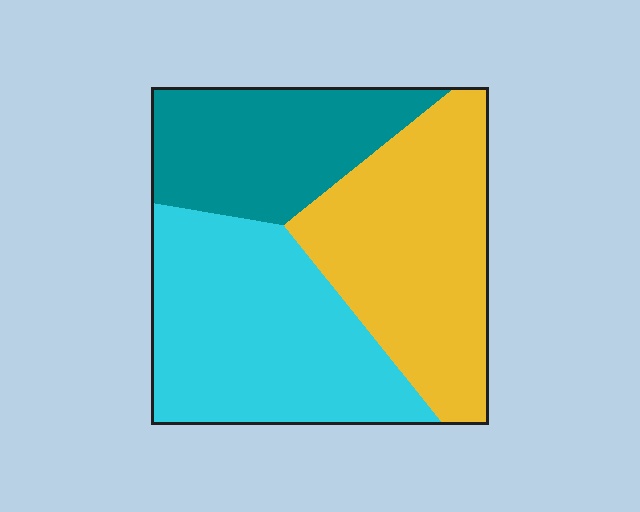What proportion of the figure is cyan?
Cyan takes up about three eighths (3/8) of the figure.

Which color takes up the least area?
Teal, at roughly 25%.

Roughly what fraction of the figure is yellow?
Yellow takes up between a quarter and a half of the figure.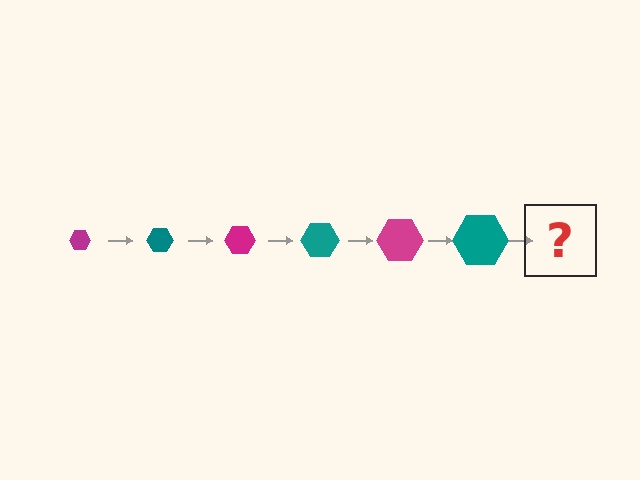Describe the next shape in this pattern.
It should be a magenta hexagon, larger than the previous one.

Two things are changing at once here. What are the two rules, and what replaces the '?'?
The two rules are that the hexagon grows larger each step and the color cycles through magenta and teal. The '?' should be a magenta hexagon, larger than the previous one.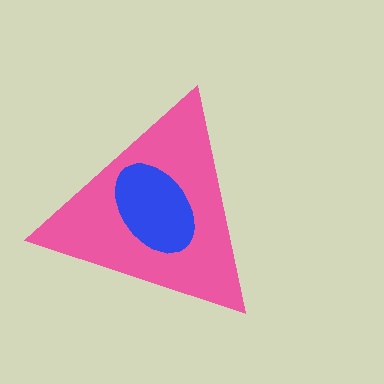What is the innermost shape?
The blue ellipse.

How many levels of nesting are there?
2.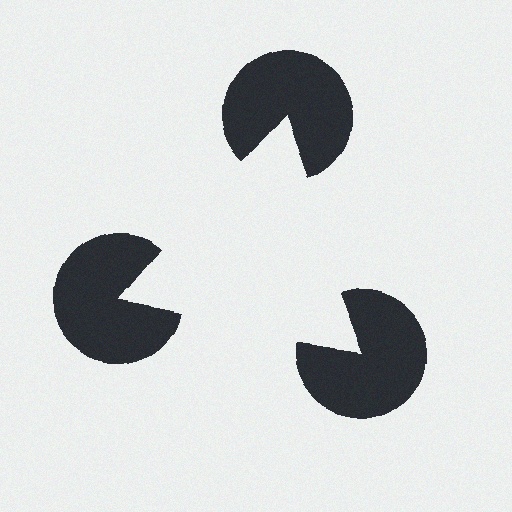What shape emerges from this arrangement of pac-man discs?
An illusory triangle — its edges are inferred from the aligned wedge cuts in the pac-man discs, not physically drawn.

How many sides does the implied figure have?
3 sides.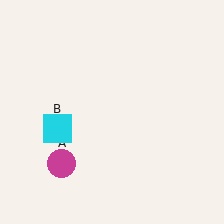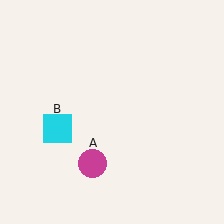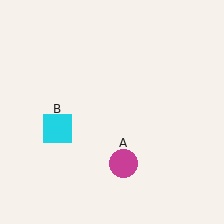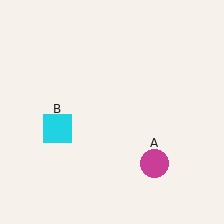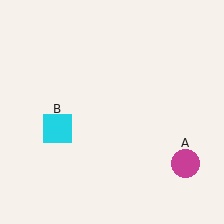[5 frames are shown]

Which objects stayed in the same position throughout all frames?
Cyan square (object B) remained stationary.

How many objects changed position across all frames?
1 object changed position: magenta circle (object A).